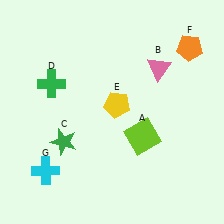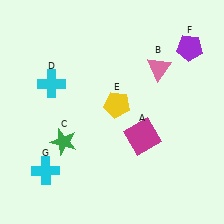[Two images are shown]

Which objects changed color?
A changed from lime to magenta. D changed from green to cyan. F changed from orange to purple.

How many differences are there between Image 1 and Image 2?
There are 3 differences between the two images.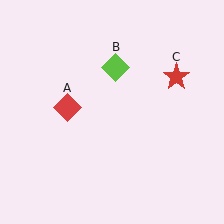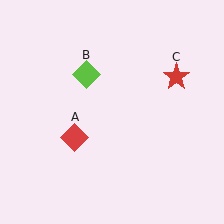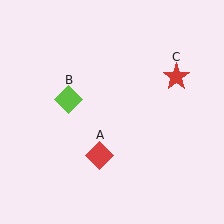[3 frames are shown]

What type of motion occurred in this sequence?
The red diamond (object A), lime diamond (object B) rotated counterclockwise around the center of the scene.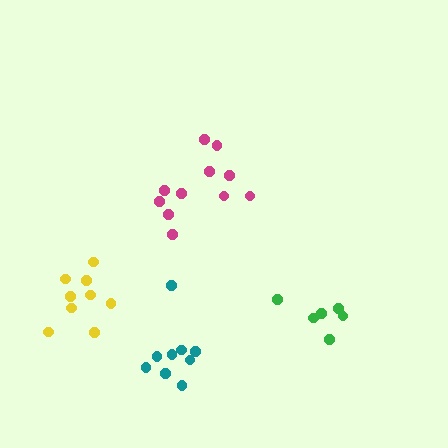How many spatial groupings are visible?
There are 4 spatial groupings.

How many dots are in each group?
Group 1: 11 dots, Group 2: 6 dots, Group 3: 9 dots, Group 4: 9 dots (35 total).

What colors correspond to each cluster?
The clusters are colored: magenta, green, teal, yellow.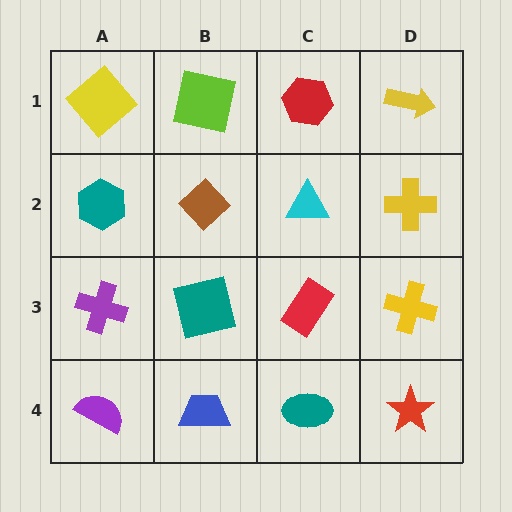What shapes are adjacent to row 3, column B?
A brown diamond (row 2, column B), a blue trapezoid (row 4, column B), a purple cross (row 3, column A), a red rectangle (row 3, column C).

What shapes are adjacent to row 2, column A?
A yellow diamond (row 1, column A), a purple cross (row 3, column A), a brown diamond (row 2, column B).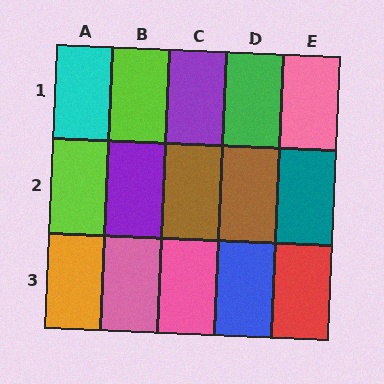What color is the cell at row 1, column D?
Green.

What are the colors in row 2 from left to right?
Lime, purple, brown, brown, teal.